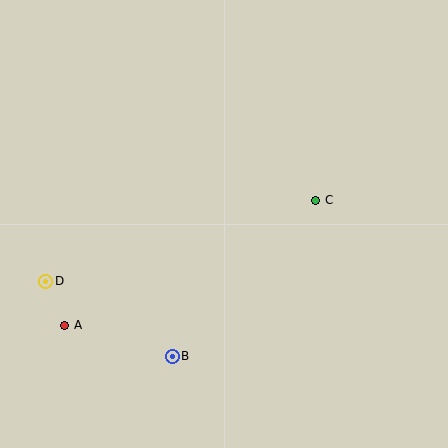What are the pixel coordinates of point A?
Point A is at (65, 325).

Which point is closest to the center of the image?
Point C at (316, 200) is closest to the center.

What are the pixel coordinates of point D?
Point D is at (46, 281).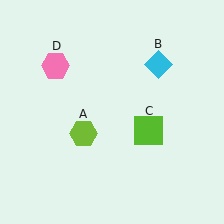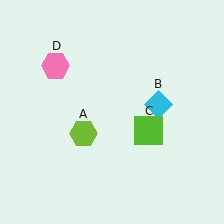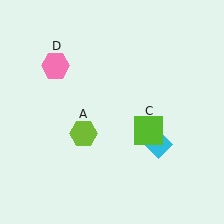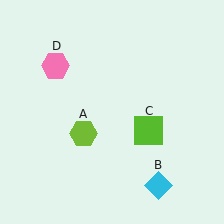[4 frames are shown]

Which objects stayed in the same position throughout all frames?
Lime hexagon (object A) and lime square (object C) and pink hexagon (object D) remained stationary.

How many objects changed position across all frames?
1 object changed position: cyan diamond (object B).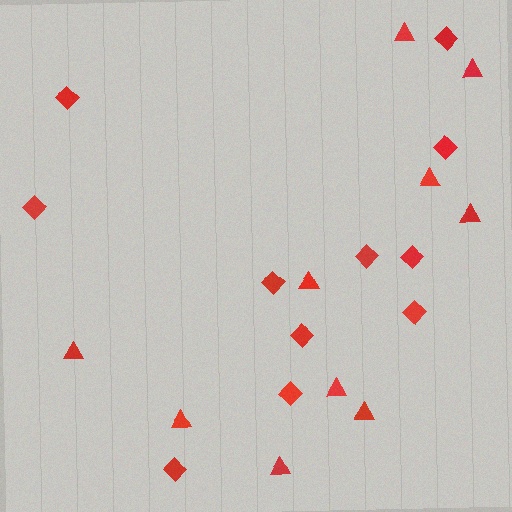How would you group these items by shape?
There are 2 groups: one group of triangles (10) and one group of diamonds (11).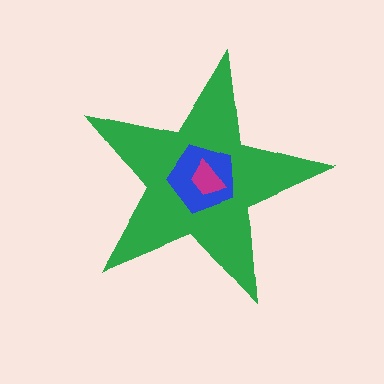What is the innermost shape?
The magenta trapezoid.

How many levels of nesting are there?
3.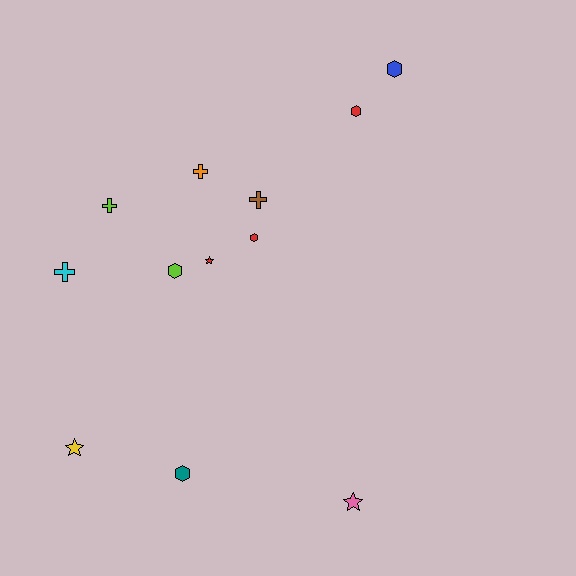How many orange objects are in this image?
There is 1 orange object.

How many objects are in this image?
There are 12 objects.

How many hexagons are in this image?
There are 5 hexagons.